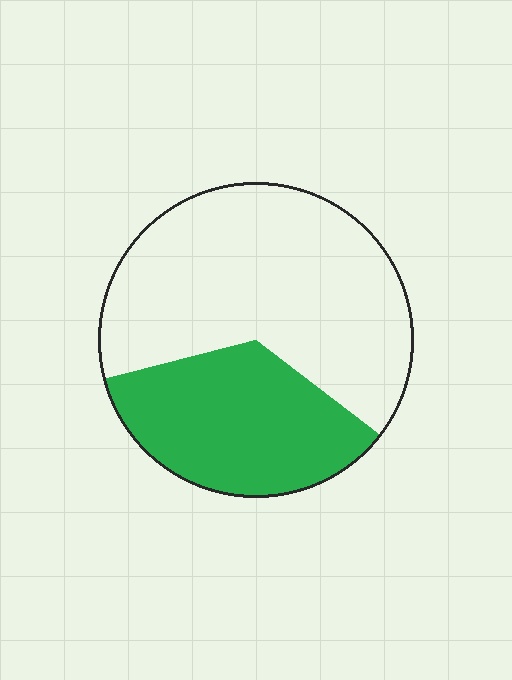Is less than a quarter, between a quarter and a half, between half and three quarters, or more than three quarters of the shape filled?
Between a quarter and a half.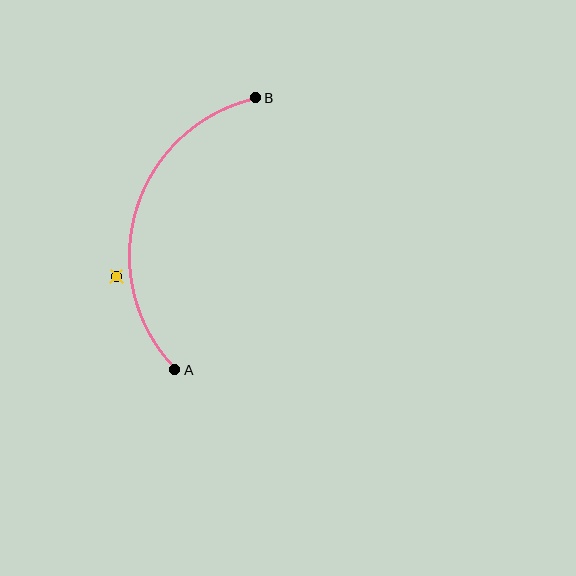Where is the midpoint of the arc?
The arc midpoint is the point on the curve farthest from the straight line joining A and B. It sits to the left of that line.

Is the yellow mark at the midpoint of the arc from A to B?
No — the yellow mark does not lie on the arc at all. It sits slightly outside the curve.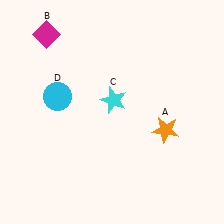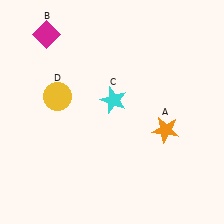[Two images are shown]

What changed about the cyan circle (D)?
In Image 1, D is cyan. In Image 2, it changed to yellow.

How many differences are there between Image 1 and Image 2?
There is 1 difference between the two images.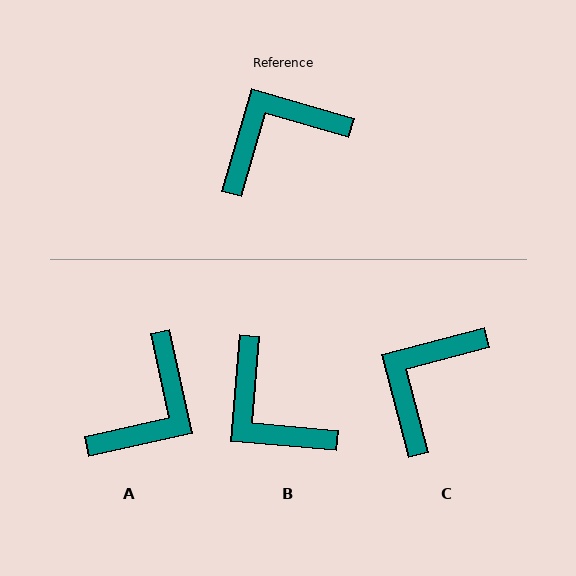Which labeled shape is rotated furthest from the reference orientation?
A, about 151 degrees away.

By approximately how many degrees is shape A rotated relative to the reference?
Approximately 151 degrees clockwise.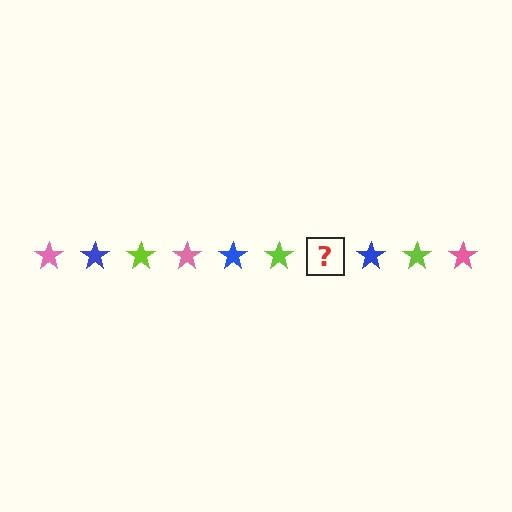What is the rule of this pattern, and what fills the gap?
The rule is that the pattern cycles through pink, blue, lime stars. The gap should be filled with a pink star.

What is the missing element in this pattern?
The missing element is a pink star.